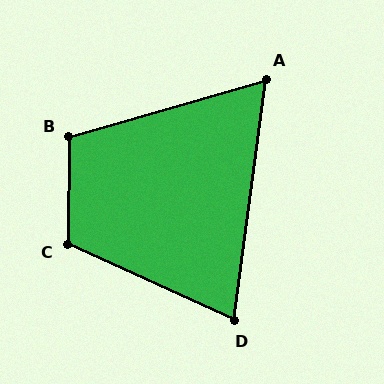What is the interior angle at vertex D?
Approximately 73 degrees (acute).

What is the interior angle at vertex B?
Approximately 107 degrees (obtuse).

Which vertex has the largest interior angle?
C, at approximately 114 degrees.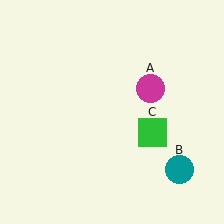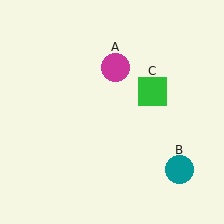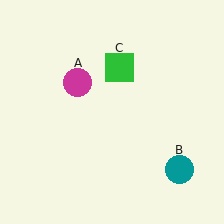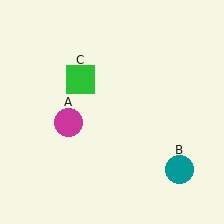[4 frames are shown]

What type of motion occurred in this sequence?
The magenta circle (object A), green square (object C) rotated counterclockwise around the center of the scene.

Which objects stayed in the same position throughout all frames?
Teal circle (object B) remained stationary.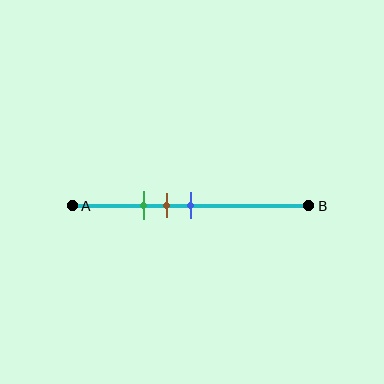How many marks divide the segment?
There are 3 marks dividing the segment.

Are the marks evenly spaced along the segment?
Yes, the marks are approximately evenly spaced.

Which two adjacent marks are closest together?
The brown and blue marks are the closest adjacent pair.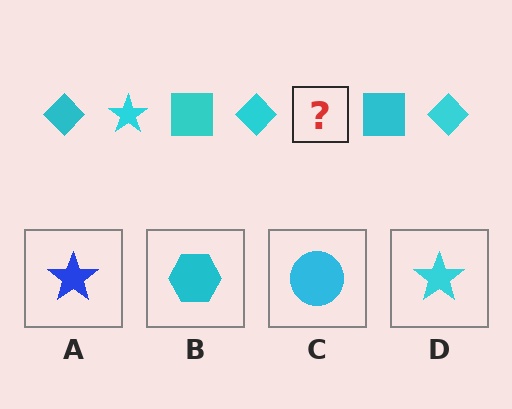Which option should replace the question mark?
Option D.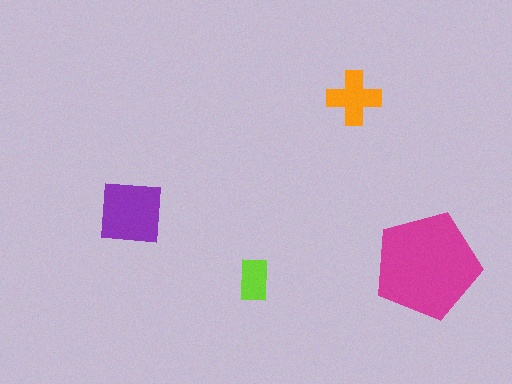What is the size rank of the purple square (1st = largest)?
2nd.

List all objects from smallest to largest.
The lime rectangle, the orange cross, the purple square, the magenta pentagon.